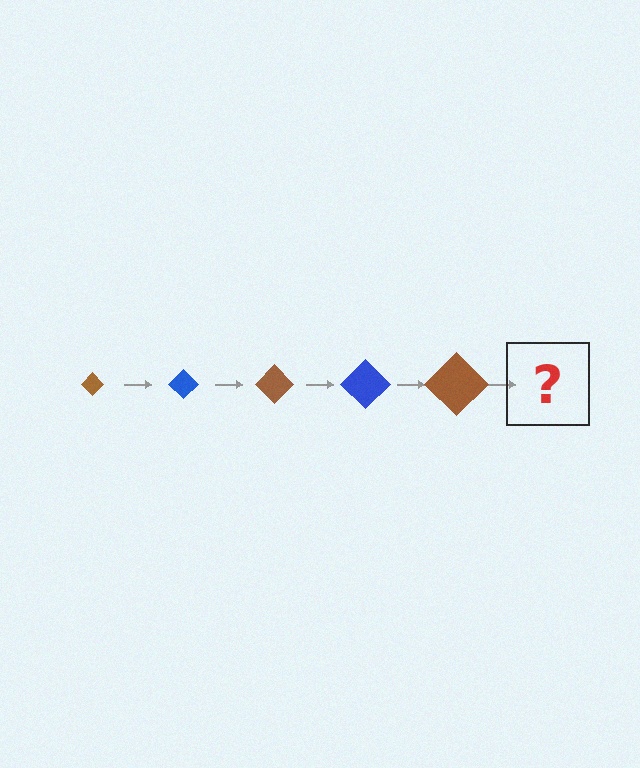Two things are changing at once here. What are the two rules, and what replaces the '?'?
The two rules are that the diamond grows larger each step and the color cycles through brown and blue. The '?' should be a blue diamond, larger than the previous one.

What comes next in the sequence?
The next element should be a blue diamond, larger than the previous one.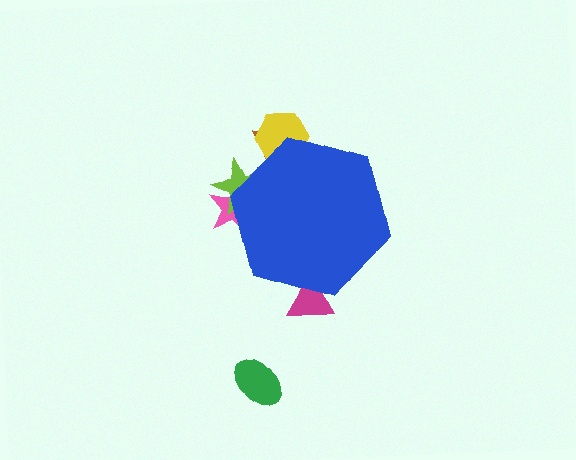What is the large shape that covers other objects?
A blue hexagon.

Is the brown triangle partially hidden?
Yes, the brown triangle is partially hidden behind the blue hexagon.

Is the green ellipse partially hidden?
No, the green ellipse is fully visible.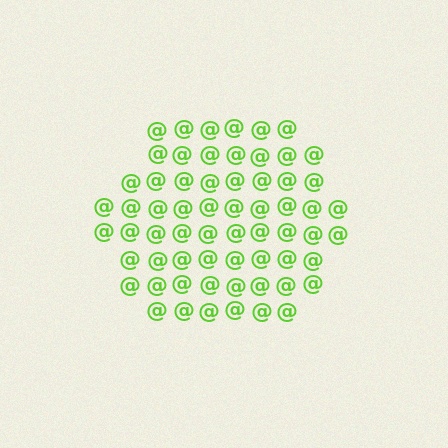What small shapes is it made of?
It is made of small at signs.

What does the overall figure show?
The overall figure shows a hexagon.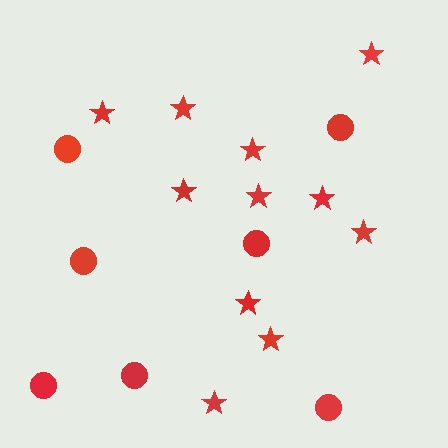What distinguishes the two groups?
There are 2 groups: one group of stars (11) and one group of circles (7).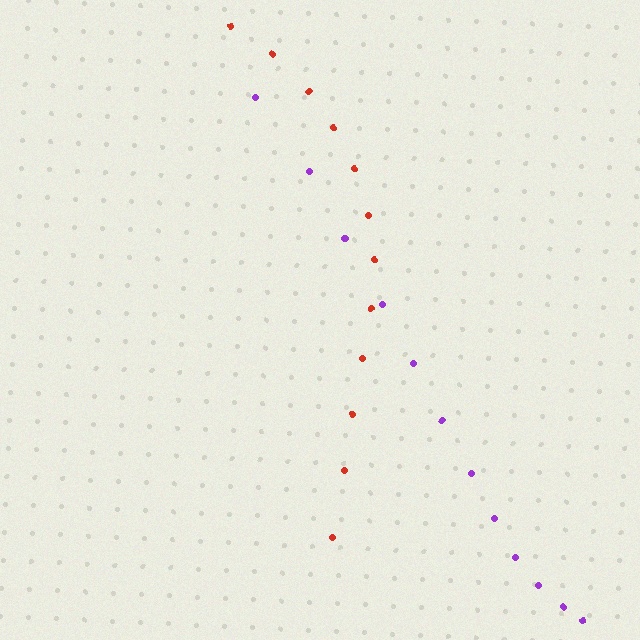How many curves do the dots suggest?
There are 2 distinct paths.